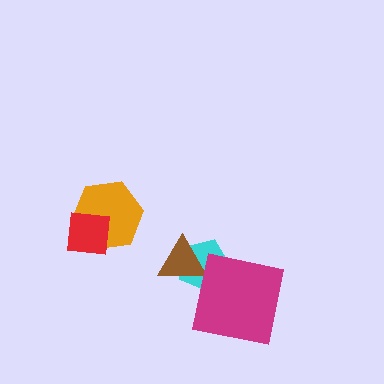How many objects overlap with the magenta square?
1 object overlaps with the magenta square.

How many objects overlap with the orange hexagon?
1 object overlaps with the orange hexagon.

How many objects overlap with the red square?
1 object overlaps with the red square.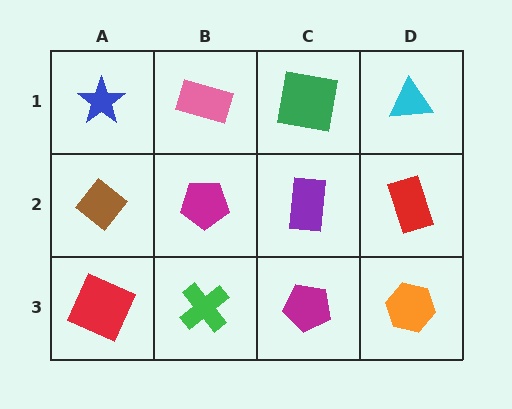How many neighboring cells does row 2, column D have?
3.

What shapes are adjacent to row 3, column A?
A brown diamond (row 2, column A), a green cross (row 3, column B).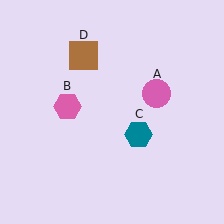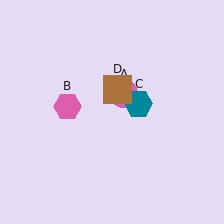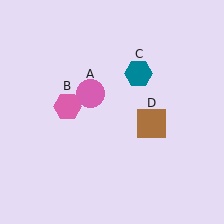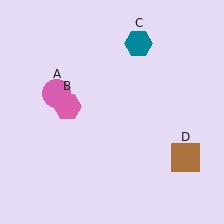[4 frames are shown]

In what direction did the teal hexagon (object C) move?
The teal hexagon (object C) moved up.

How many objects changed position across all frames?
3 objects changed position: pink circle (object A), teal hexagon (object C), brown square (object D).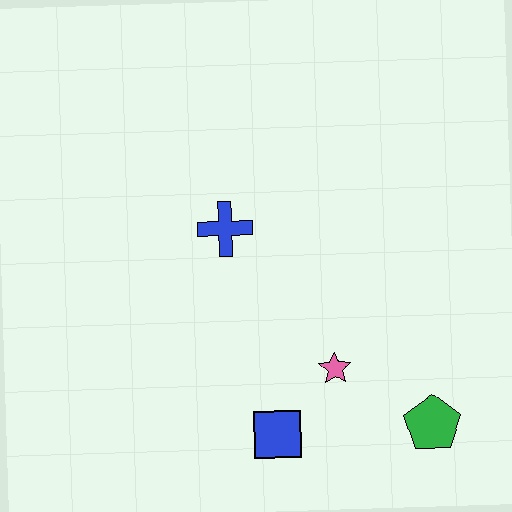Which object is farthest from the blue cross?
The green pentagon is farthest from the blue cross.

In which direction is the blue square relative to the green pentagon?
The blue square is to the left of the green pentagon.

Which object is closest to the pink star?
The blue square is closest to the pink star.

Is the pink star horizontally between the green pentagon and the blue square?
Yes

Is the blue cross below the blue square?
No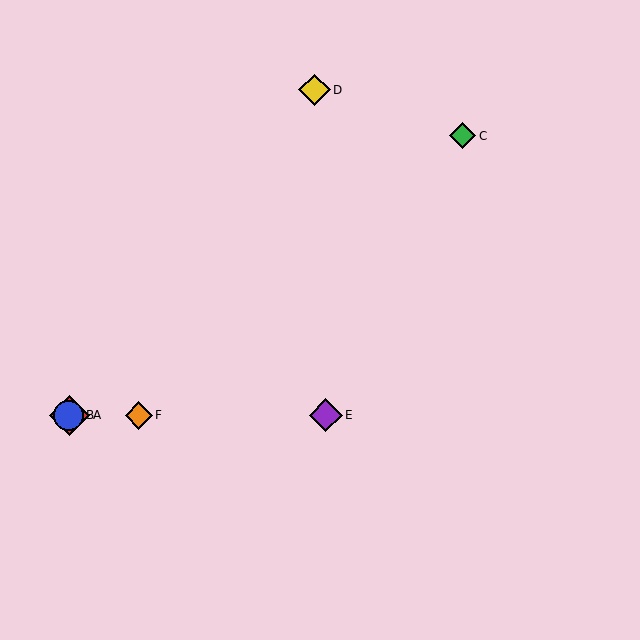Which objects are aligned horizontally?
Objects A, B, E, F are aligned horizontally.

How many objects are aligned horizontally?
4 objects (A, B, E, F) are aligned horizontally.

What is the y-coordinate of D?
Object D is at y≈90.